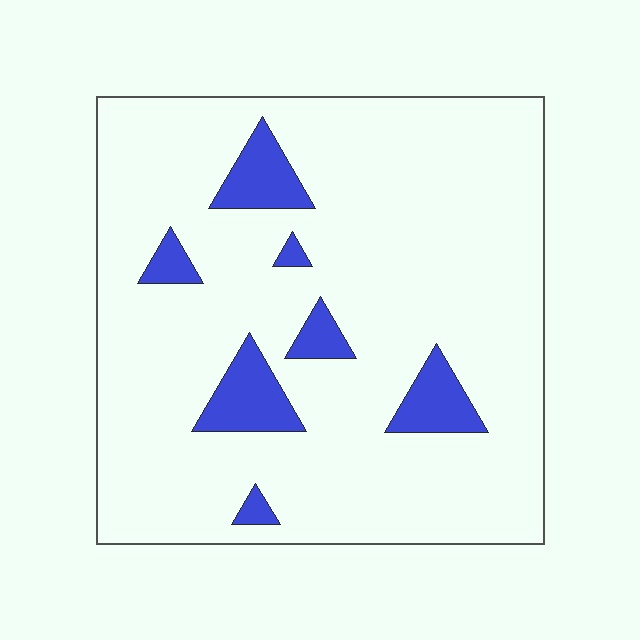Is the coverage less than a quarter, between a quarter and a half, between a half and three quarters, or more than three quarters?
Less than a quarter.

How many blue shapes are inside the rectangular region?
7.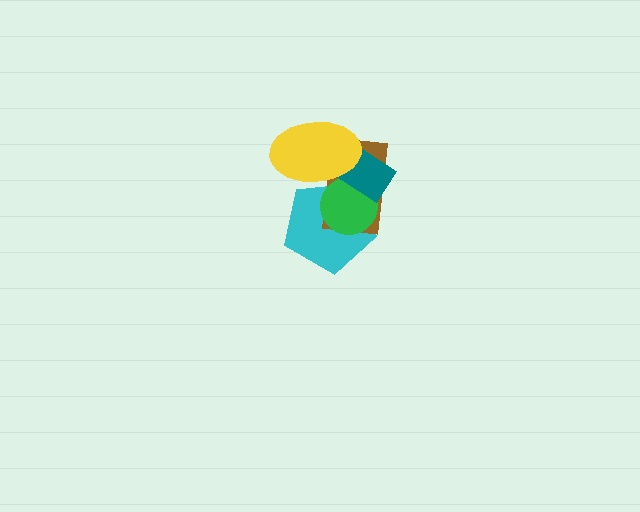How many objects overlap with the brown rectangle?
4 objects overlap with the brown rectangle.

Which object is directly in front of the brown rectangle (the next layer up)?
The green circle is directly in front of the brown rectangle.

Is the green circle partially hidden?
Yes, it is partially covered by another shape.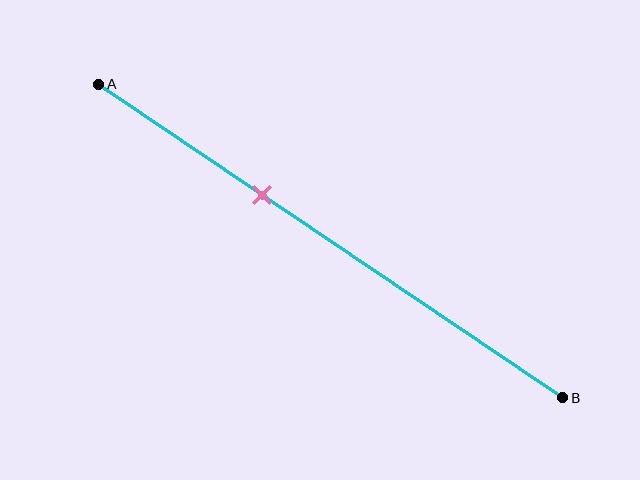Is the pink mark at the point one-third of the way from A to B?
Yes, the mark is approximately at the one-third point.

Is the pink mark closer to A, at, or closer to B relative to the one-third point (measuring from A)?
The pink mark is approximately at the one-third point of segment AB.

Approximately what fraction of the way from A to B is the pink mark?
The pink mark is approximately 35% of the way from A to B.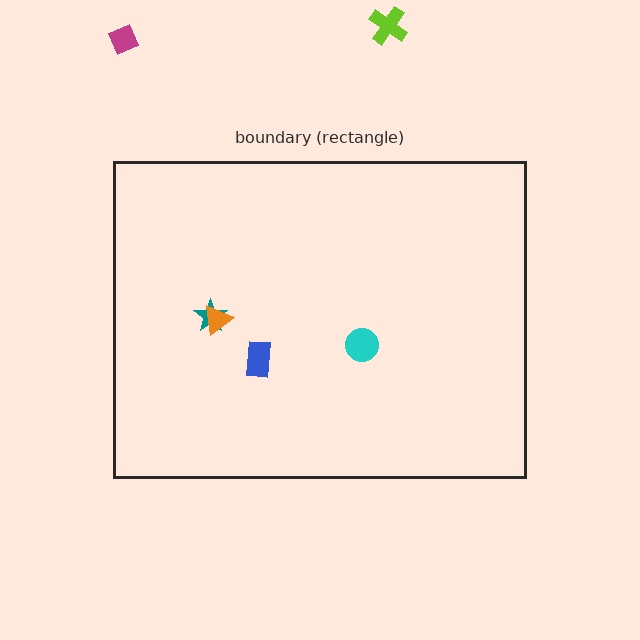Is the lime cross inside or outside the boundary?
Outside.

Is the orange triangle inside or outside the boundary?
Inside.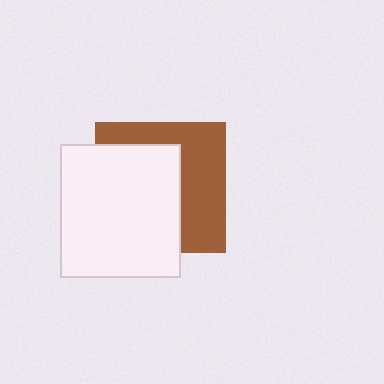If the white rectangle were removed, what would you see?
You would see the complete brown square.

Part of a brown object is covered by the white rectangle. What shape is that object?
It is a square.